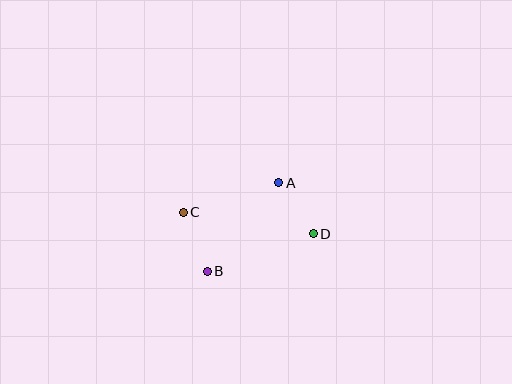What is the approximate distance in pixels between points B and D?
The distance between B and D is approximately 112 pixels.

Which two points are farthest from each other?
Points C and D are farthest from each other.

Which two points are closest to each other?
Points A and D are closest to each other.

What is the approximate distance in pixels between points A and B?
The distance between A and B is approximately 114 pixels.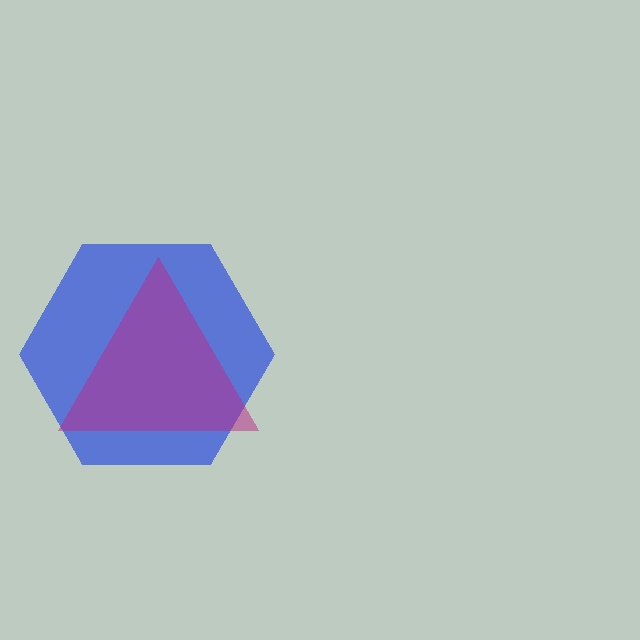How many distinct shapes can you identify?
There are 2 distinct shapes: a blue hexagon, a magenta triangle.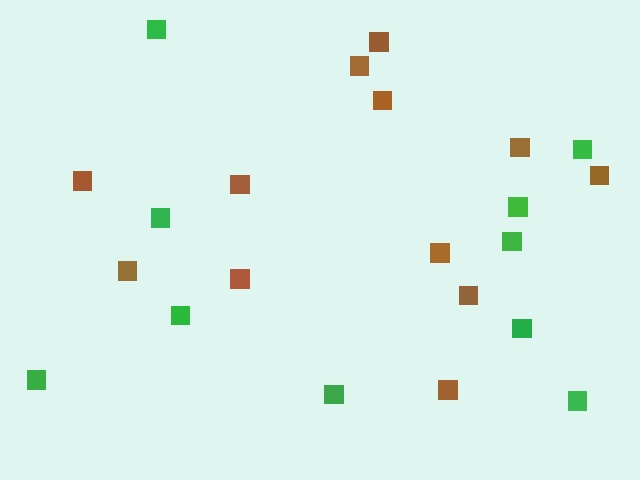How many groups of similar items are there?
There are 2 groups: one group of brown squares (12) and one group of green squares (10).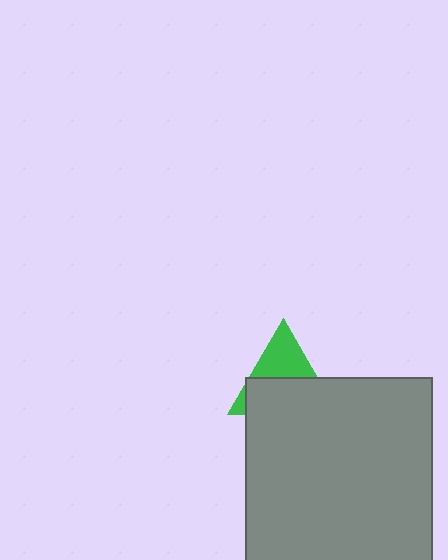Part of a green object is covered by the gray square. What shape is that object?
It is a triangle.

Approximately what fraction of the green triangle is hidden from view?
Roughly 57% of the green triangle is hidden behind the gray square.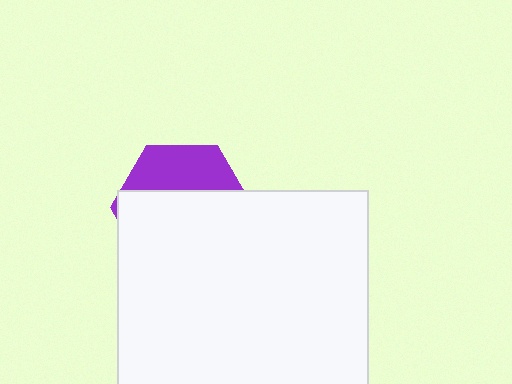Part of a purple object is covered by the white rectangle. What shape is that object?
It is a hexagon.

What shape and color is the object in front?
The object in front is a white rectangle.